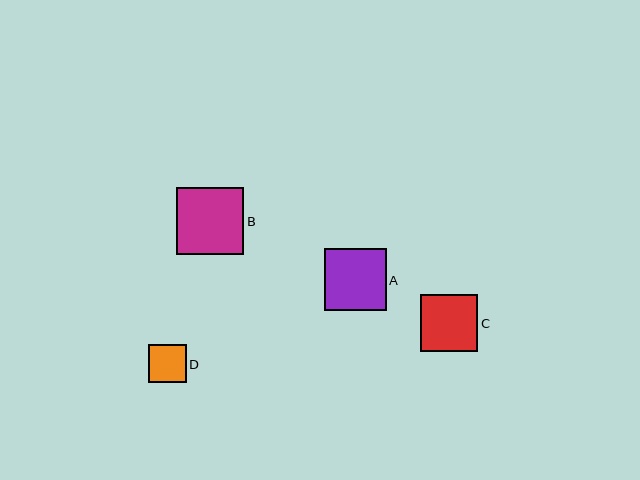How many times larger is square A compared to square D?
Square A is approximately 1.7 times the size of square D.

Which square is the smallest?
Square D is the smallest with a size of approximately 38 pixels.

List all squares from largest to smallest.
From largest to smallest: B, A, C, D.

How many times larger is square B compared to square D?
Square B is approximately 1.8 times the size of square D.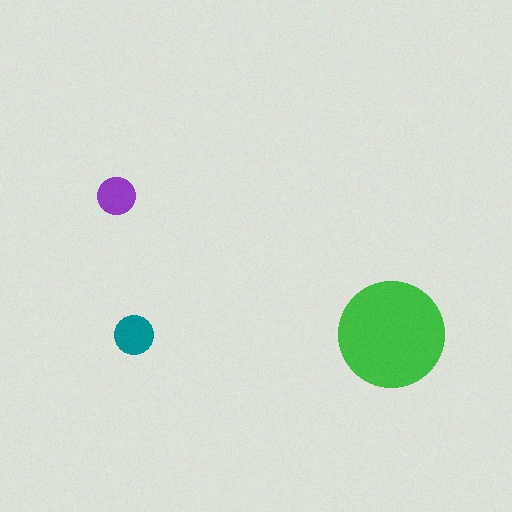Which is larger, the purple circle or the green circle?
The green one.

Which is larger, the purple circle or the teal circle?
The teal one.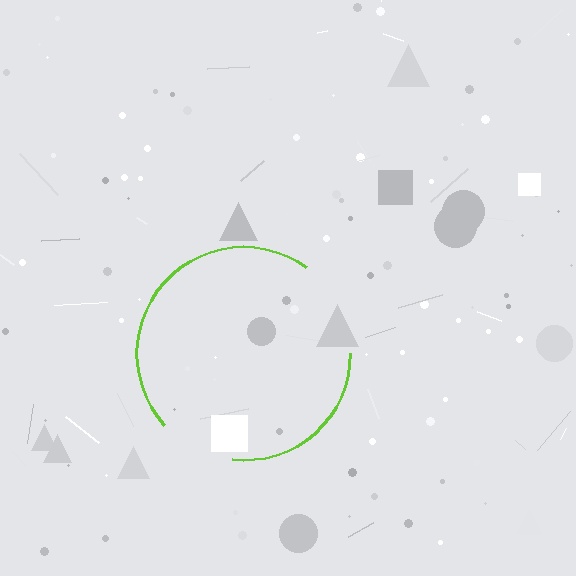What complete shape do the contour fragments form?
The contour fragments form a circle.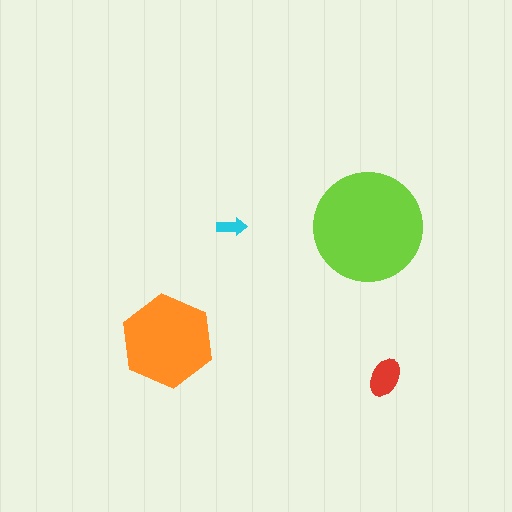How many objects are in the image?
There are 4 objects in the image.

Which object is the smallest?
The cyan arrow.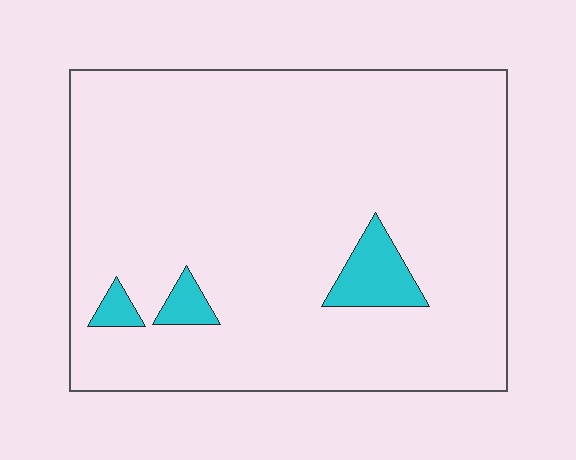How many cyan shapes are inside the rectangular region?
3.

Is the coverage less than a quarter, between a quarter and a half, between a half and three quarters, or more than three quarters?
Less than a quarter.